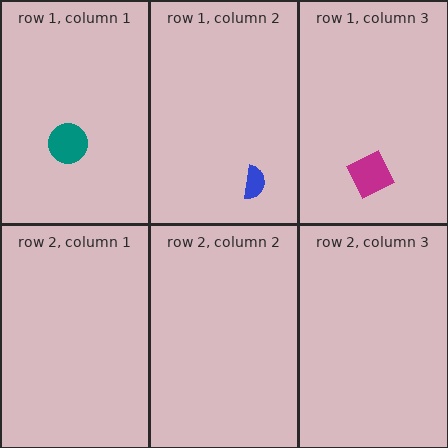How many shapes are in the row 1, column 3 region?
1.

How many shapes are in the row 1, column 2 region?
1.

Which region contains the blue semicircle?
The row 1, column 2 region.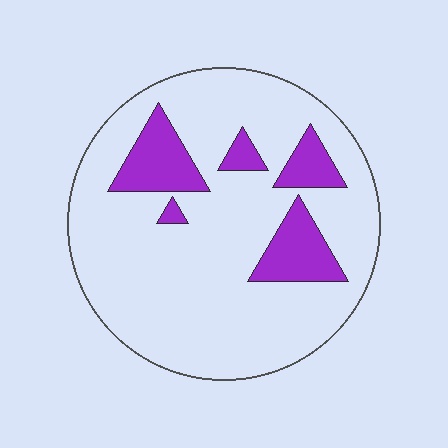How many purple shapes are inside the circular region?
5.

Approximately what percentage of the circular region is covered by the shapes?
Approximately 15%.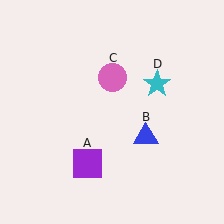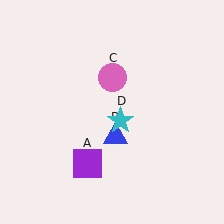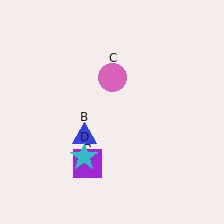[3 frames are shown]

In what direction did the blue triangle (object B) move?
The blue triangle (object B) moved left.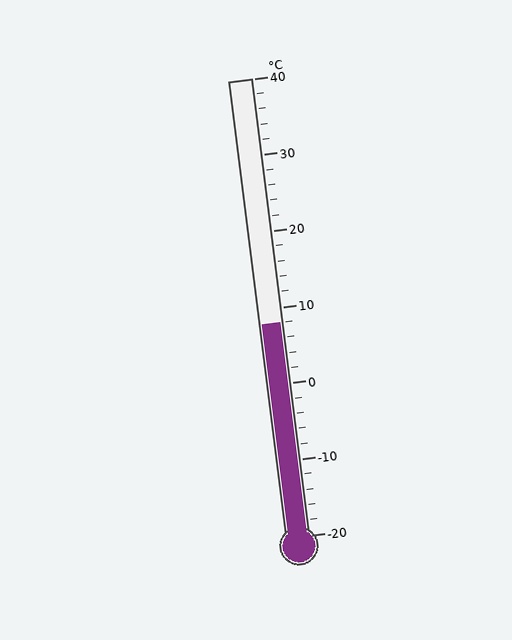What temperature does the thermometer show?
The thermometer shows approximately 8°C.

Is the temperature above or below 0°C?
The temperature is above 0°C.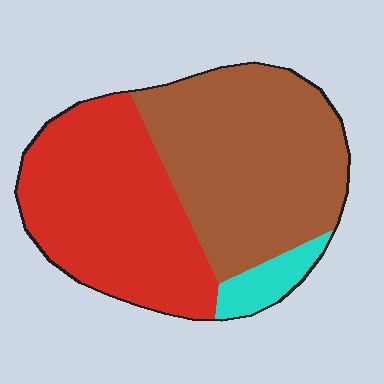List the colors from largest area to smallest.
From largest to smallest: brown, red, cyan.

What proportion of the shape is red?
Red takes up between a quarter and a half of the shape.